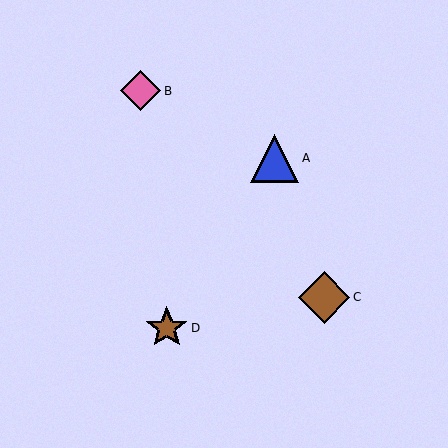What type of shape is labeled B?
Shape B is a pink diamond.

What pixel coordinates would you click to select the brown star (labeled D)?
Click at (167, 328) to select the brown star D.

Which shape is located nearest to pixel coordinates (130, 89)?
The pink diamond (labeled B) at (141, 91) is nearest to that location.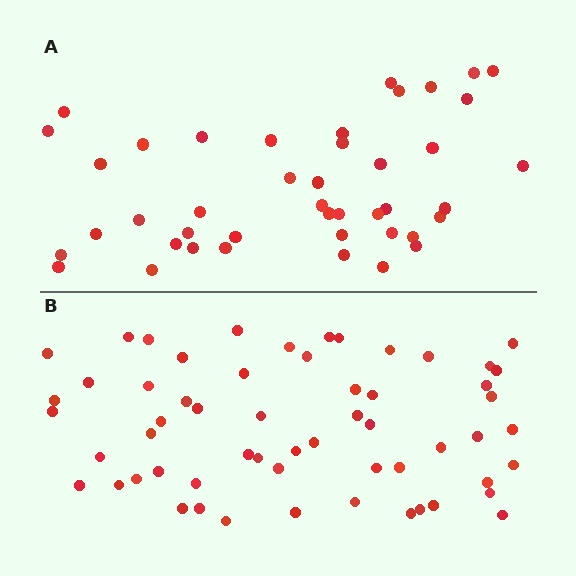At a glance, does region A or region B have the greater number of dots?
Region B (the bottom region) has more dots.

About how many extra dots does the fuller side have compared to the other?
Region B has approximately 15 more dots than region A.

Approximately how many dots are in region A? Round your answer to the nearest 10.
About 40 dots. (The exact count is 43, which rounds to 40.)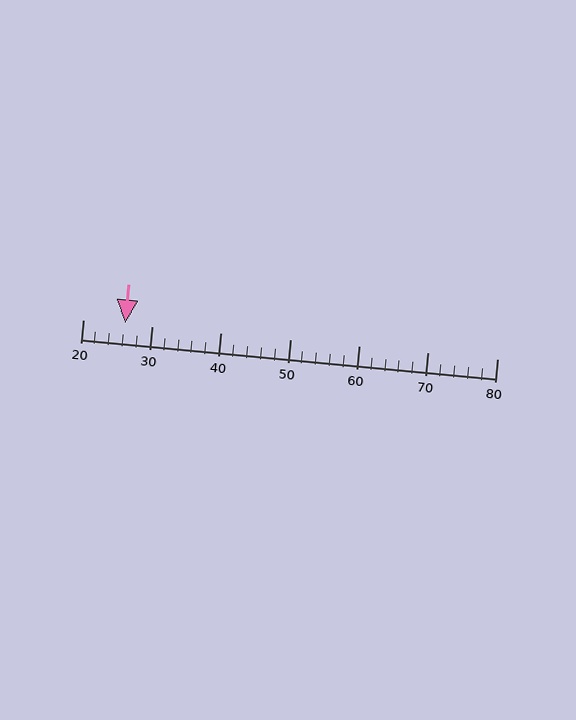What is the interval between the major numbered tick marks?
The major tick marks are spaced 10 units apart.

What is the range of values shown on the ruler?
The ruler shows values from 20 to 80.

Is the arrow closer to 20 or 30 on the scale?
The arrow is closer to 30.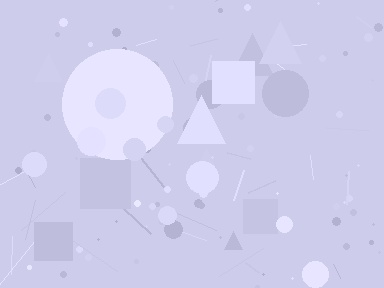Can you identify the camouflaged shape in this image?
The camouflaged shape is a circle.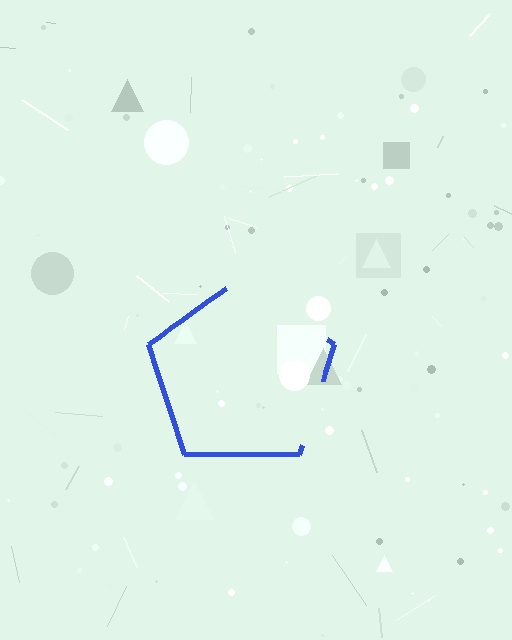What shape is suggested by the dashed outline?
The dashed outline suggests a pentagon.